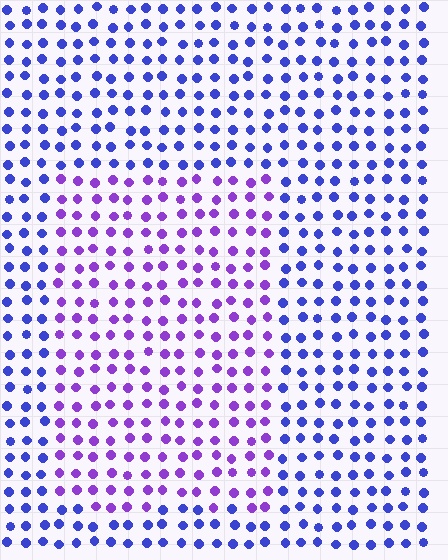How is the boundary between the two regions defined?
The boundary is defined purely by a slight shift in hue (about 38 degrees). Spacing, size, and orientation are identical on both sides.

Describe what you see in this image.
The image is filled with small blue elements in a uniform arrangement. A rectangle-shaped region is visible where the elements are tinted to a slightly different hue, forming a subtle color boundary.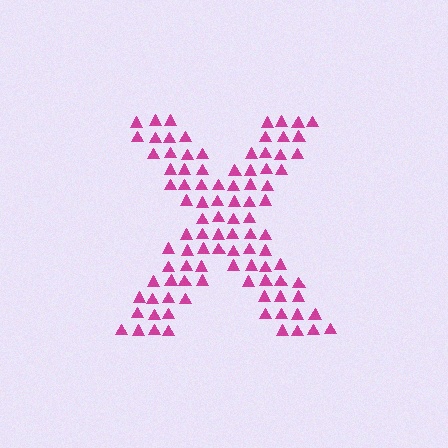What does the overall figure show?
The overall figure shows the letter X.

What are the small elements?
The small elements are triangles.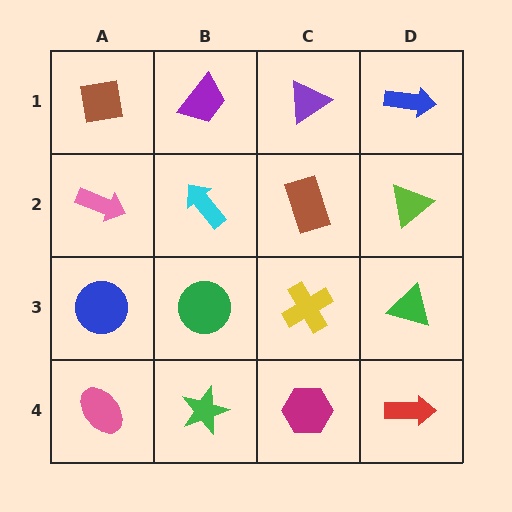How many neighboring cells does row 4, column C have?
3.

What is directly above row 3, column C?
A brown rectangle.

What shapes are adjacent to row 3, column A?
A pink arrow (row 2, column A), a pink ellipse (row 4, column A), a green circle (row 3, column B).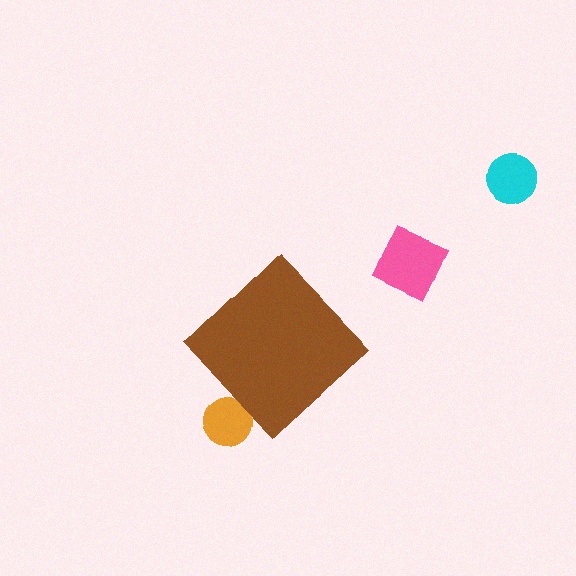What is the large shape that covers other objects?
A brown diamond.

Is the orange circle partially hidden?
Yes, the orange circle is partially hidden behind the brown diamond.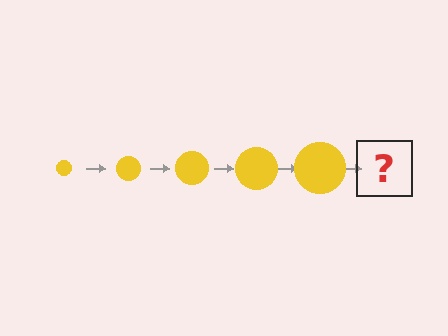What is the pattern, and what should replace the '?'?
The pattern is that the circle gets progressively larger each step. The '?' should be a yellow circle, larger than the previous one.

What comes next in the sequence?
The next element should be a yellow circle, larger than the previous one.